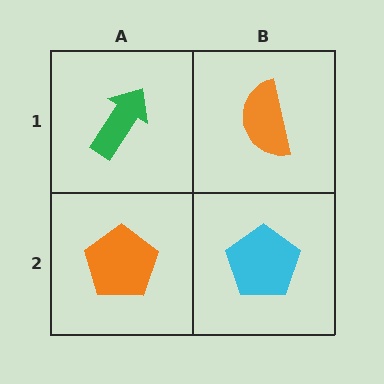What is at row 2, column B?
A cyan pentagon.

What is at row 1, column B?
An orange semicircle.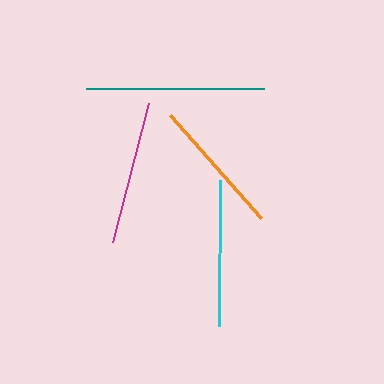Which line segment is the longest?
The teal line is the longest at approximately 178 pixels.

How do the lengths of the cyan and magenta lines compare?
The cyan and magenta lines are approximately the same length.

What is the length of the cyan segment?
The cyan segment is approximately 146 pixels long.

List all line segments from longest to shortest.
From longest to shortest: teal, cyan, magenta, orange.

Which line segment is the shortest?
The orange line is the shortest at approximately 137 pixels.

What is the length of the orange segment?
The orange segment is approximately 137 pixels long.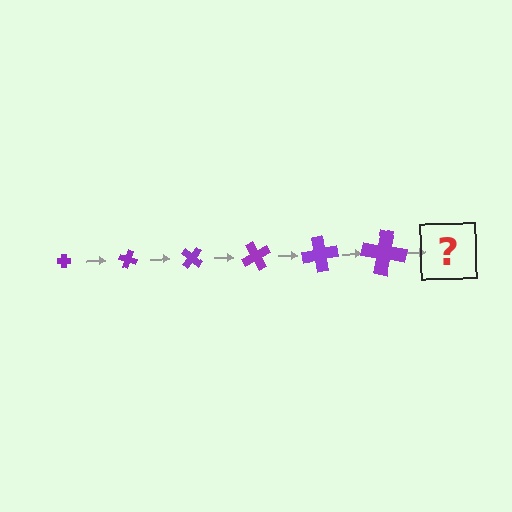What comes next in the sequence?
The next element should be a cross, larger than the previous one and rotated 120 degrees from the start.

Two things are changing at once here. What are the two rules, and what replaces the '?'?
The two rules are that the cross grows larger each step and it rotates 20 degrees each step. The '?' should be a cross, larger than the previous one and rotated 120 degrees from the start.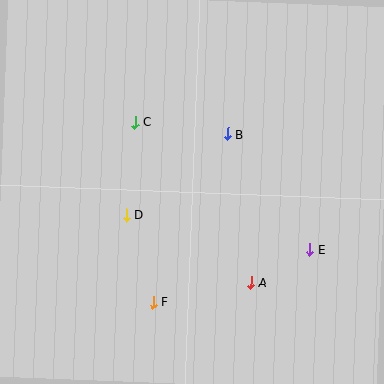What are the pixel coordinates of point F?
Point F is at (153, 302).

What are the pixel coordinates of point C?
Point C is at (135, 122).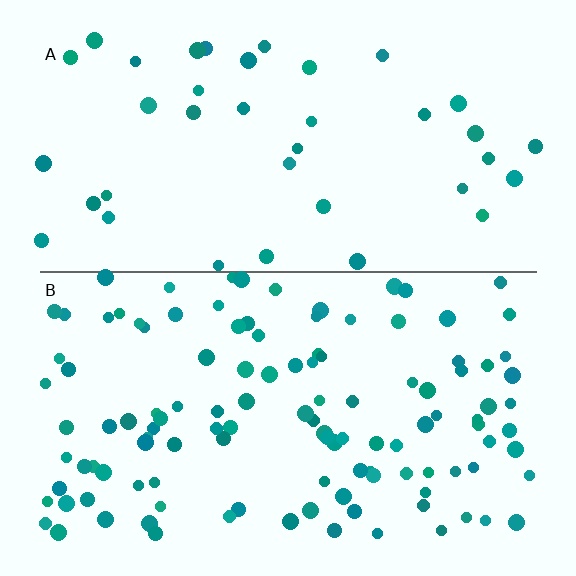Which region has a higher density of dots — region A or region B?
B (the bottom).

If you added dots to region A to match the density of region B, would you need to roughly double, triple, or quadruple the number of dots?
Approximately triple.